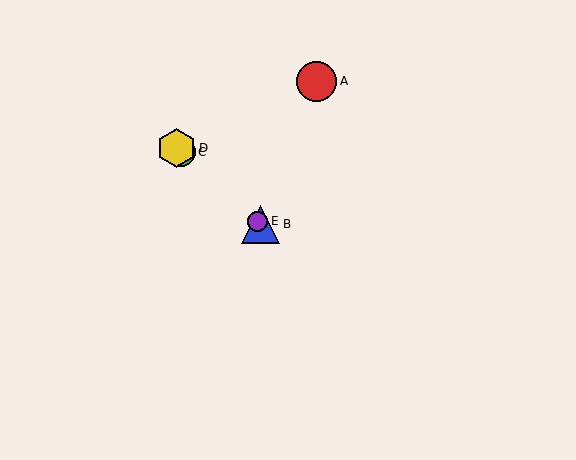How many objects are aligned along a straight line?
4 objects (B, C, D, E) are aligned along a straight line.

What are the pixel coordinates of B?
Object B is at (261, 224).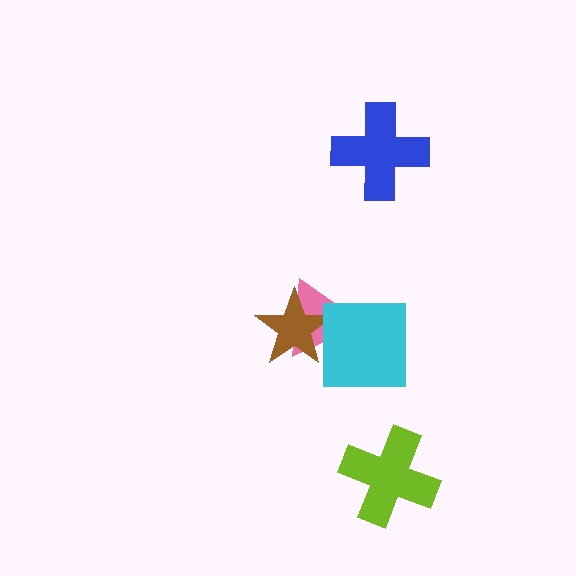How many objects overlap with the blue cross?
0 objects overlap with the blue cross.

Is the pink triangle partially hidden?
Yes, it is partially covered by another shape.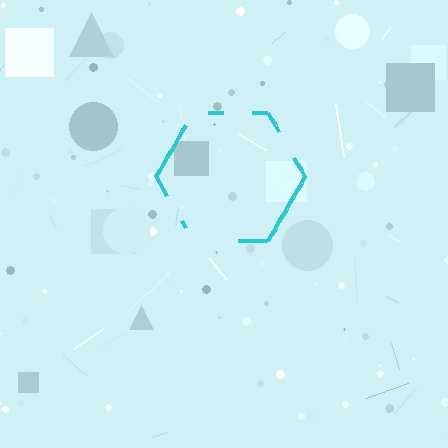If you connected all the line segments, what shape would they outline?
They would outline a hexagon.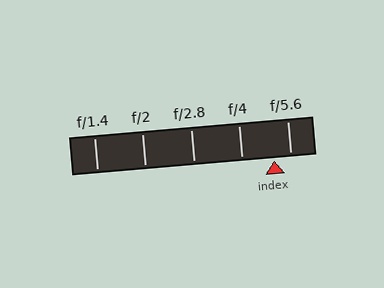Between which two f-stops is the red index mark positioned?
The index mark is between f/4 and f/5.6.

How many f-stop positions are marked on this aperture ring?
There are 5 f-stop positions marked.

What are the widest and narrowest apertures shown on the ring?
The widest aperture shown is f/1.4 and the narrowest is f/5.6.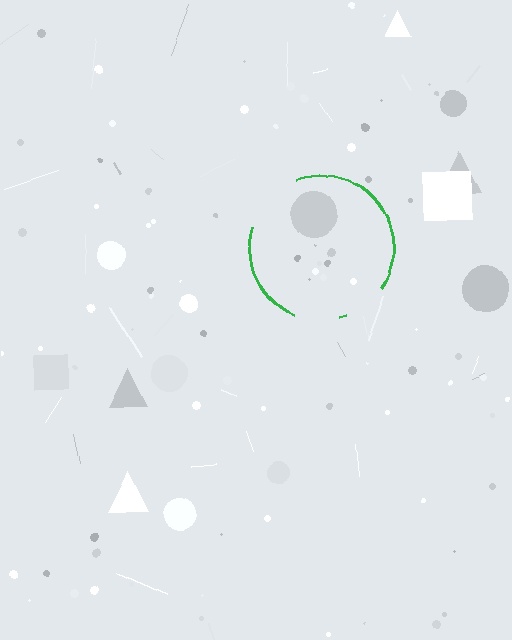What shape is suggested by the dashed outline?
The dashed outline suggests a circle.